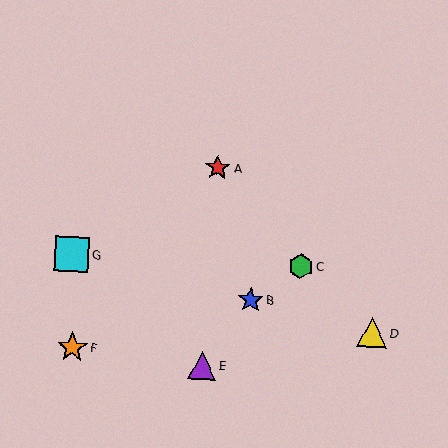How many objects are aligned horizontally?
2 objects (C, G) are aligned horizontally.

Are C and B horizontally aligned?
No, C is at y≈266 and B is at y≈300.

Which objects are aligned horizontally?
Objects C, G are aligned horizontally.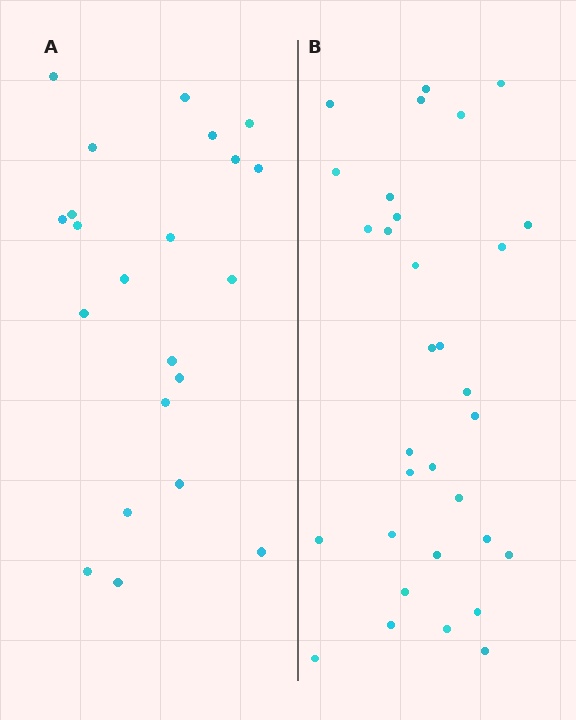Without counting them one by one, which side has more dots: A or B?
Region B (the right region) has more dots.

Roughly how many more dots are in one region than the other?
Region B has roughly 10 or so more dots than region A.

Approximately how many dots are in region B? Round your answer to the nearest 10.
About 30 dots. (The exact count is 32, which rounds to 30.)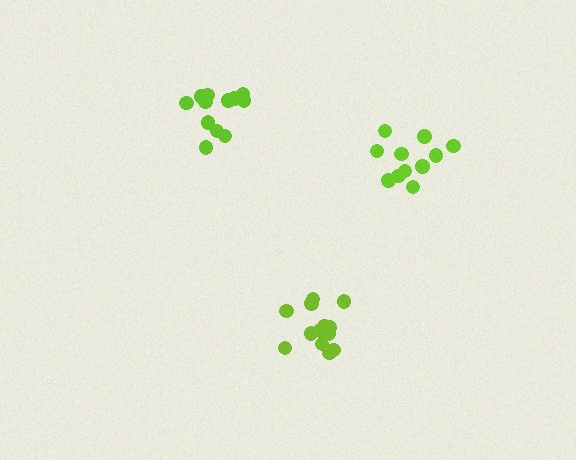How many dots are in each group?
Group 1: 11 dots, Group 2: 13 dots, Group 3: 12 dots (36 total).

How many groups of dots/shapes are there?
There are 3 groups.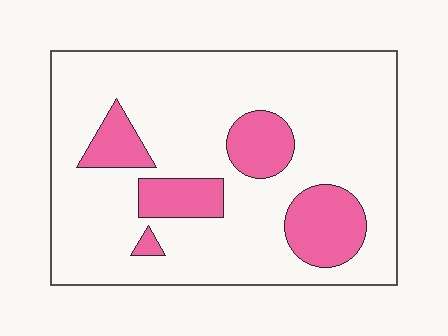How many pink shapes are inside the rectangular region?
5.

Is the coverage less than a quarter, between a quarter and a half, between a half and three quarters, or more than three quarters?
Less than a quarter.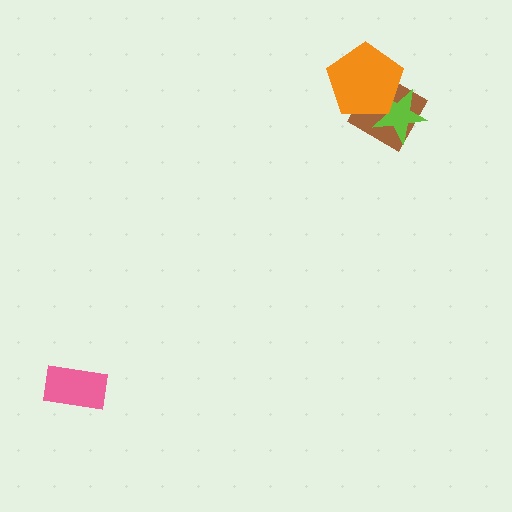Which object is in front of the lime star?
The orange pentagon is in front of the lime star.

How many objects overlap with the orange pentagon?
2 objects overlap with the orange pentagon.